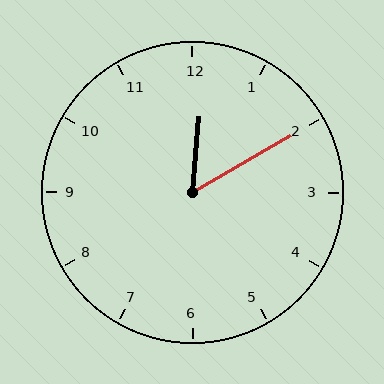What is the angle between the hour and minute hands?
Approximately 55 degrees.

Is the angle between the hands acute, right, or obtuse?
It is acute.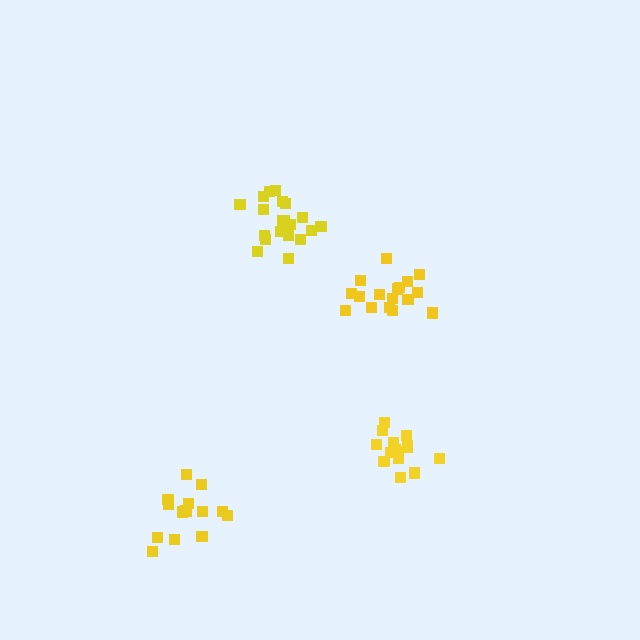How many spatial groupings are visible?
There are 4 spatial groupings.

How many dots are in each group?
Group 1: 15 dots, Group 2: 20 dots, Group 3: 15 dots, Group 4: 17 dots (67 total).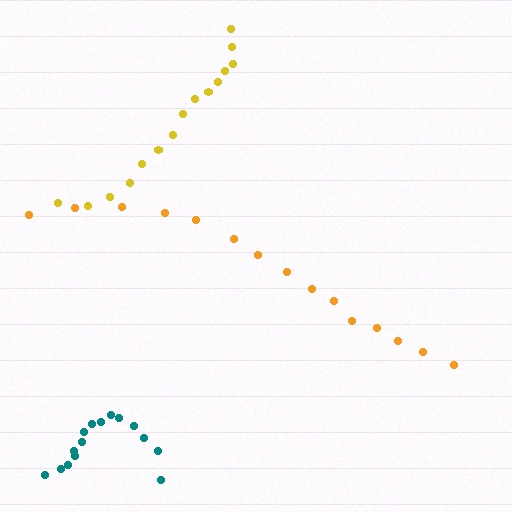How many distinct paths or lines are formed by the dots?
There are 3 distinct paths.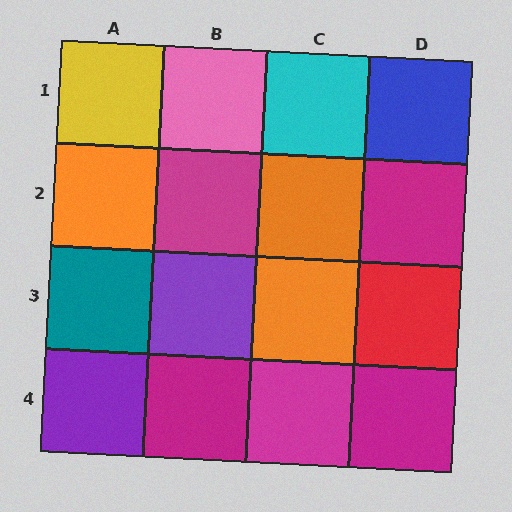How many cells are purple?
2 cells are purple.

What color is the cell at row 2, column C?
Orange.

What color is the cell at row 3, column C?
Orange.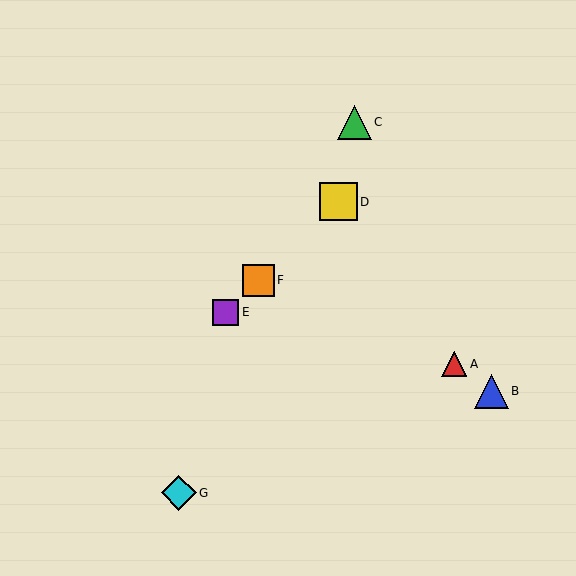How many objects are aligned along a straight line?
3 objects (D, E, F) are aligned along a straight line.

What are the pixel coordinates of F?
Object F is at (258, 280).